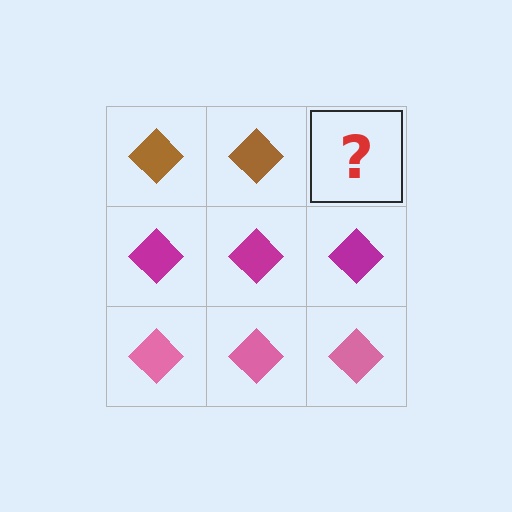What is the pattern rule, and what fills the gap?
The rule is that each row has a consistent color. The gap should be filled with a brown diamond.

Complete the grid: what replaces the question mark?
The question mark should be replaced with a brown diamond.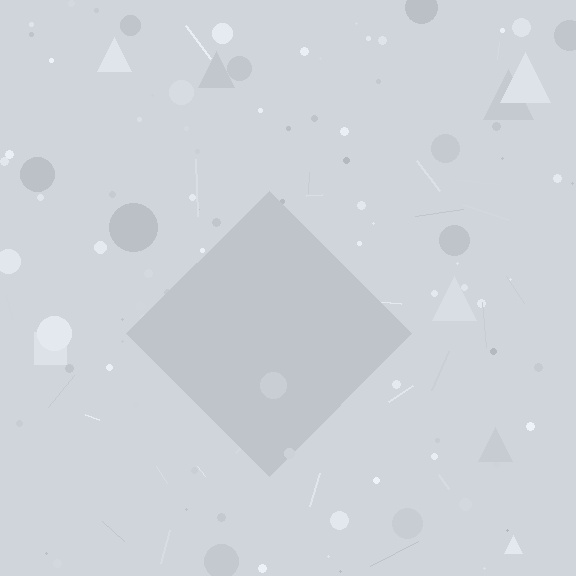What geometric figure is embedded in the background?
A diamond is embedded in the background.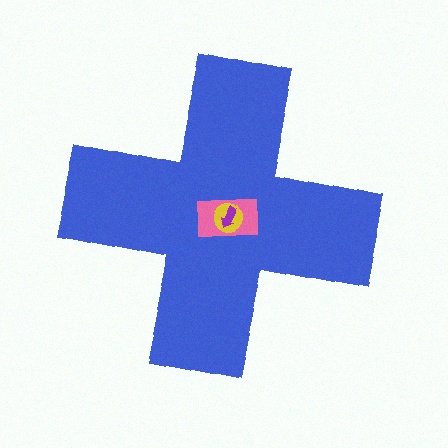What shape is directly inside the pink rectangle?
The yellow circle.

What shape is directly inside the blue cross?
The pink rectangle.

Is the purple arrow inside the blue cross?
Yes.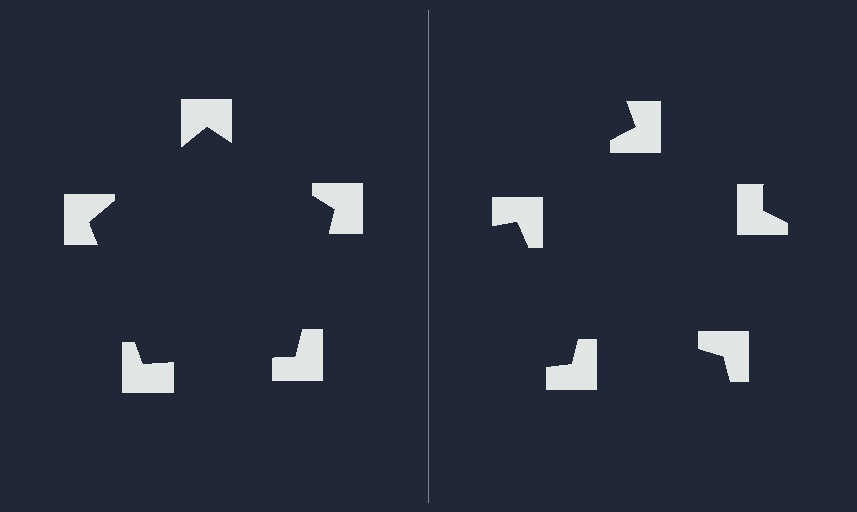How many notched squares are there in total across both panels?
10 — 5 on each side.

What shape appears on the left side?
An illusory pentagon.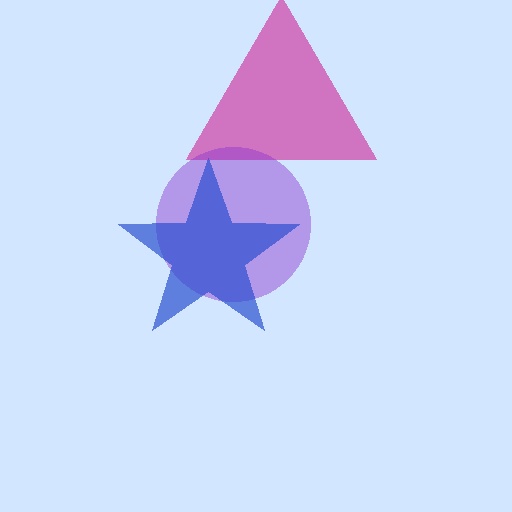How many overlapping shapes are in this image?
There are 3 overlapping shapes in the image.